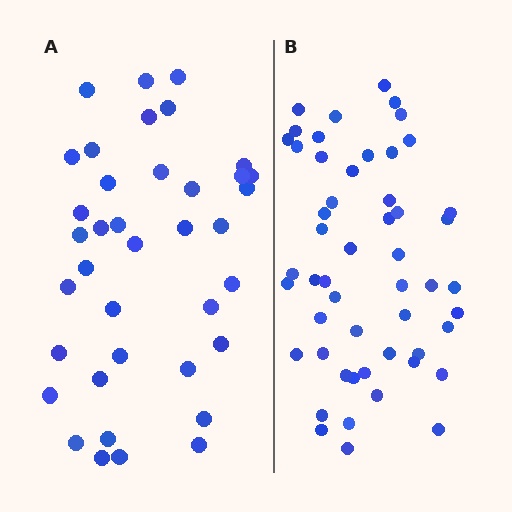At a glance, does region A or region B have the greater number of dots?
Region B (the right region) has more dots.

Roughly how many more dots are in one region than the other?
Region B has approximately 15 more dots than region A.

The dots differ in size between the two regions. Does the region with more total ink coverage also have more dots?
No. Region A has more total ink coverage because its dots are larger, but region B actually contains more individual dots. Total area can be misleading — the number of items is what matters here.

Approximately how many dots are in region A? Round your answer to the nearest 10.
About 40 dots. (The exact count is 38, which rounds to 40.)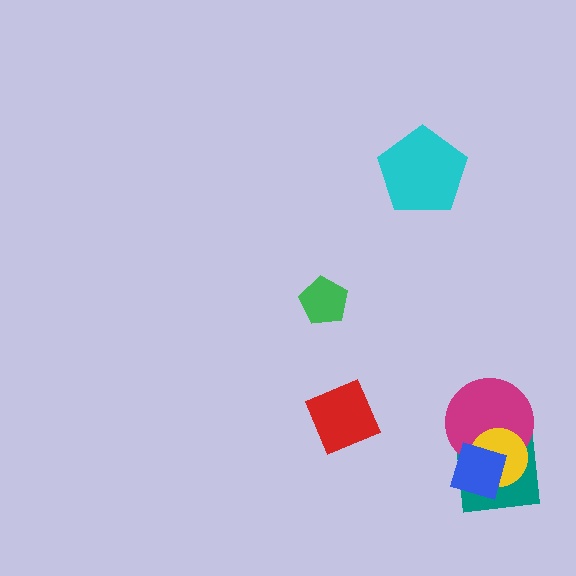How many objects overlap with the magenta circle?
3 objects overlap with the magenta circle.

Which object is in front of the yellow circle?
The blue diamond is in front of the yellow circle.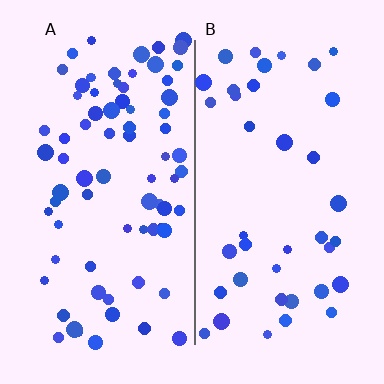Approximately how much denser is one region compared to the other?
Approximately 1.9× — region A over region B.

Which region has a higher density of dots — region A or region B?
A (the left).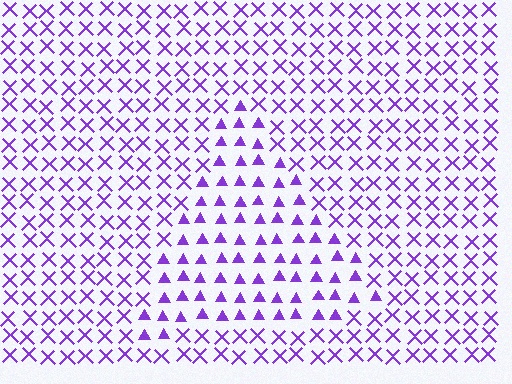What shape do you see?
I see a triangle.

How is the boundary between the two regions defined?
The boundary is defined by a change in element shape: triangles inside vs. X marks outside. All elements share the same color and spacing.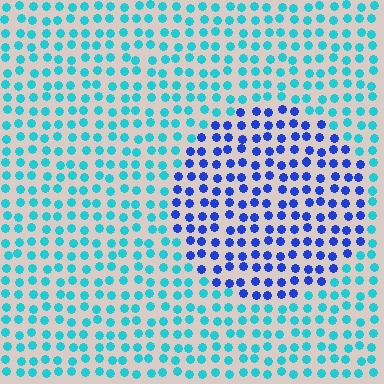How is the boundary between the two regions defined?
The boundary is defined purely by a slight shift in hue (about 48 degrees). Spacing, size, and orientation are identical on both sides.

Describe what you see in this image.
The image is filled with small cyan elements in a uniform arrangement. A circle-shaped region is visible where the elements are tinted to a slightly different hue, forming a subtle color boundary.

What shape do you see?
I see a circle.